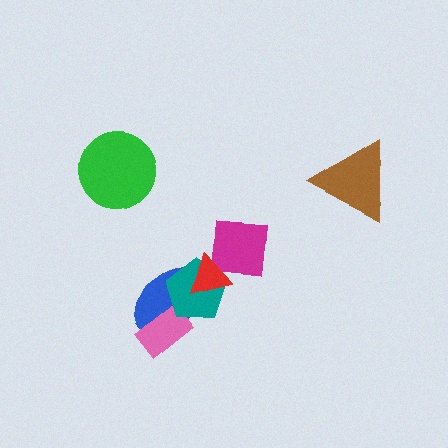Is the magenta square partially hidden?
Yes, it is partially covered by another shape.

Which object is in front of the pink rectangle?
The teal pentagon is in front of the pink rectangle.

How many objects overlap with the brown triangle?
0 objects overlap with the brown triangle.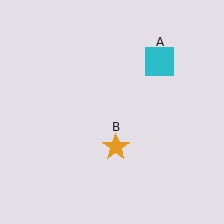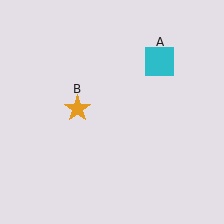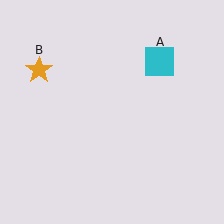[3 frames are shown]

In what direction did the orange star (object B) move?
The orange star (object B) moved up and to the left.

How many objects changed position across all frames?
1 object changed position: orange star (object B).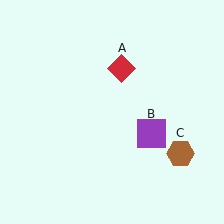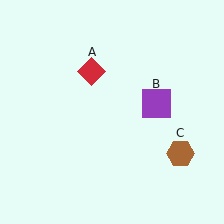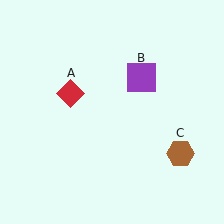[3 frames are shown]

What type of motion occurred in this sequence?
The red diamond (object A), purple square (object B) rotated counterclockwise around the center of the scene.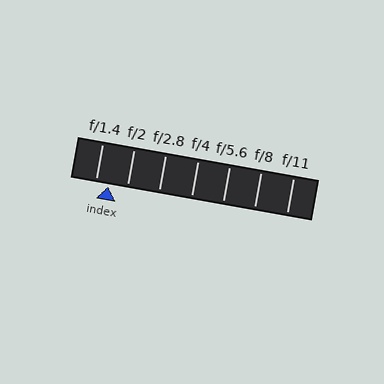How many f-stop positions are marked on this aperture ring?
There are 7 f-stop positions marked.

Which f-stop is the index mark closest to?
The index mark is closest to f/1.4.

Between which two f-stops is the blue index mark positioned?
The index mark is between f/1.4 and f/2.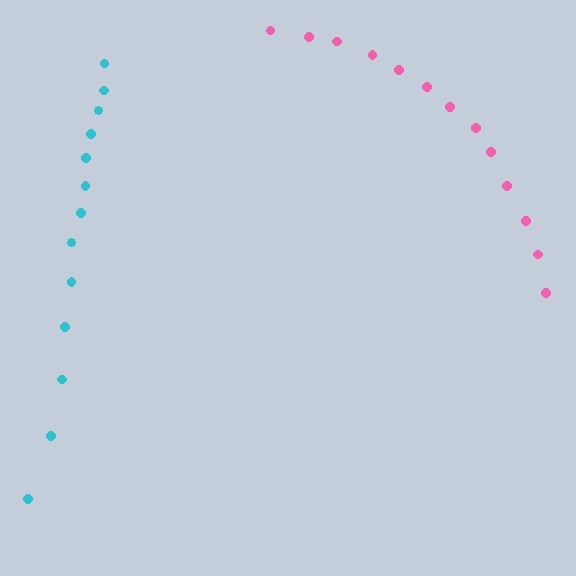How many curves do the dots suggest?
There are 2 distinct paths.